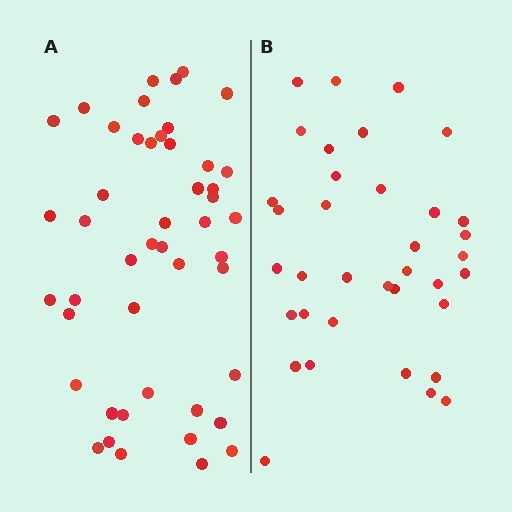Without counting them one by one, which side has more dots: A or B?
Region A (the left region) has more dots.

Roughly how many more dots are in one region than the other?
Region A has roughly 12 or so more dots than region B.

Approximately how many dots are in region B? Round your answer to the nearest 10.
About 40 dots. (The exact count is 36, which rounds to 40.)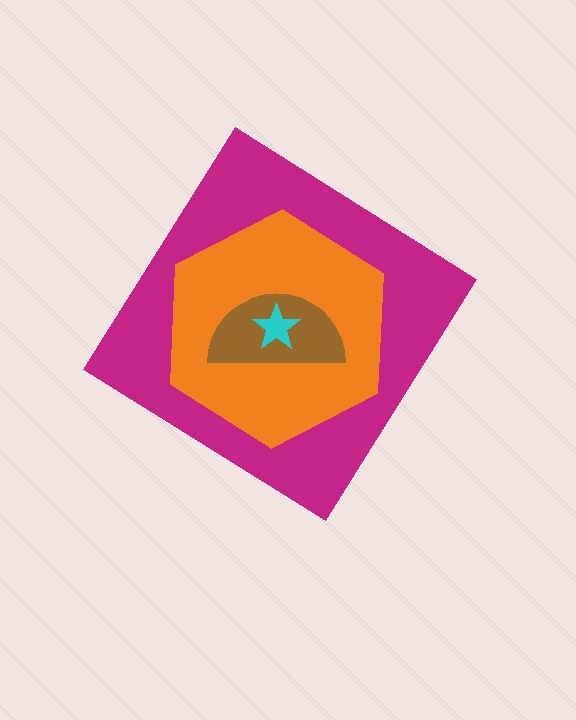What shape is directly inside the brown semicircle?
The cyan star.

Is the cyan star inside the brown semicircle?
Yes.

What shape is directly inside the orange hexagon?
The brown semicircle.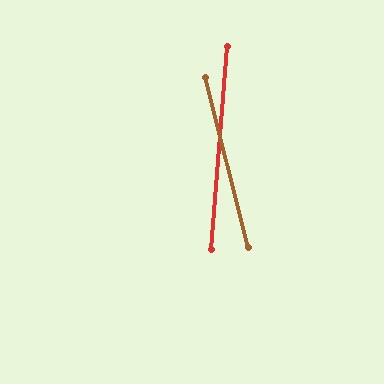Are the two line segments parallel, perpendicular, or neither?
Neither parallel nor perpendicular — they differ by about 19°.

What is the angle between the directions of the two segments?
Approximately 19 degrees.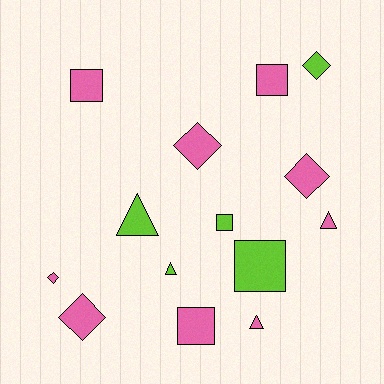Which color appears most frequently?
Pink, with 9 objects.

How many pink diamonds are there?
There are 4 pink diamonds.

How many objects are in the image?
There are 14 objects.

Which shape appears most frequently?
Diamond, with 5 objects.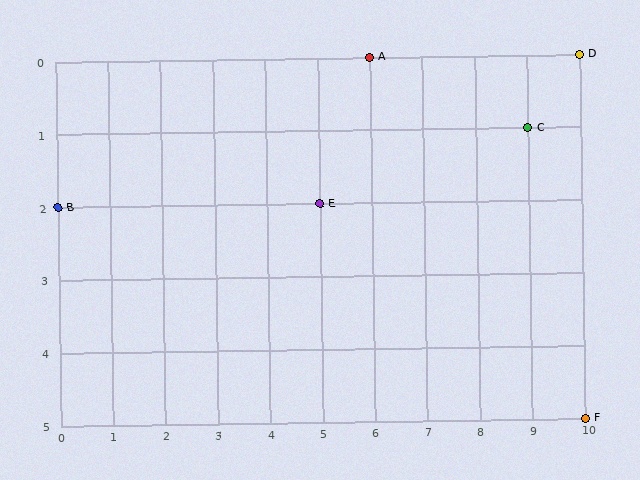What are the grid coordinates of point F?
Point F is at grid coordinates (10, 5).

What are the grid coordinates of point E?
Point E is at grid coordinates (5, 2).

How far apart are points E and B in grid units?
Points E and B are 5 columns apart.